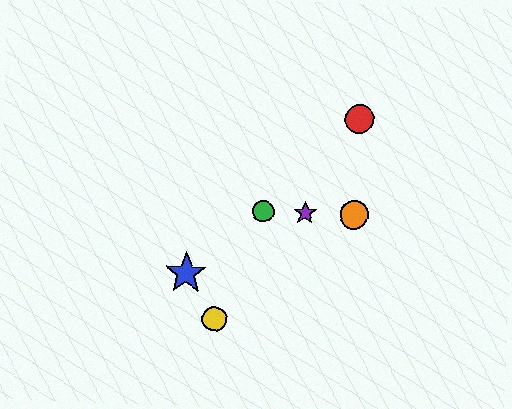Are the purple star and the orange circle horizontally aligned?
Yes, both are at y≈213.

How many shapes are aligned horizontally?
3 shapes (the green circle, the purple star, the orange circle) are aligned horizontally.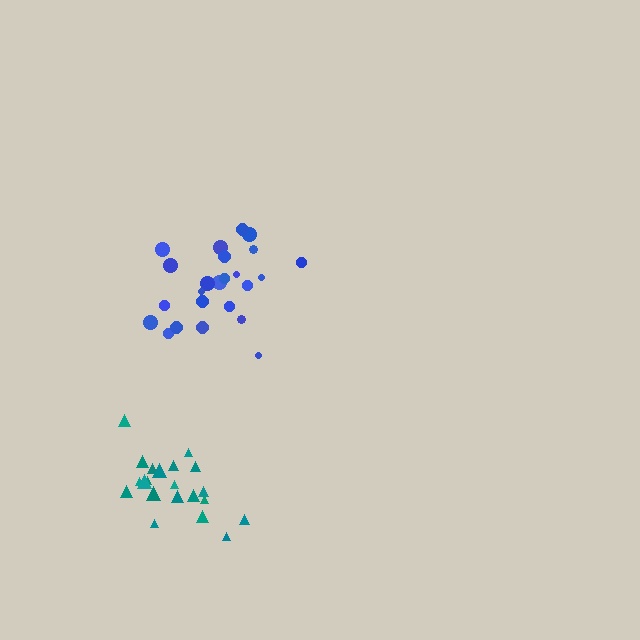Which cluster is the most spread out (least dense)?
Blue.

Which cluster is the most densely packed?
Teal.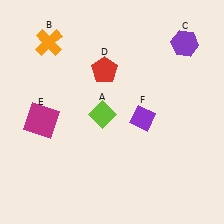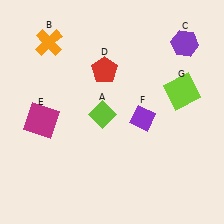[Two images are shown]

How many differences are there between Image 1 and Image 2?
There is 1 difference between the two images.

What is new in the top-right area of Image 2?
A lime square (G) was added in the top-right area of Image 2.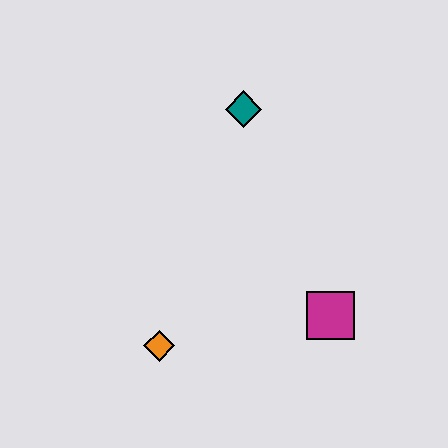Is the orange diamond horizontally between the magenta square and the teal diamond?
No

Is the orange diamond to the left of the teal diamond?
Yes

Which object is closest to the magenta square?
The orange diamond is closest to the magenta square.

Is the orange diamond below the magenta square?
Yes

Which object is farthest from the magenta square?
The teal diamond is farthest from the magenta square.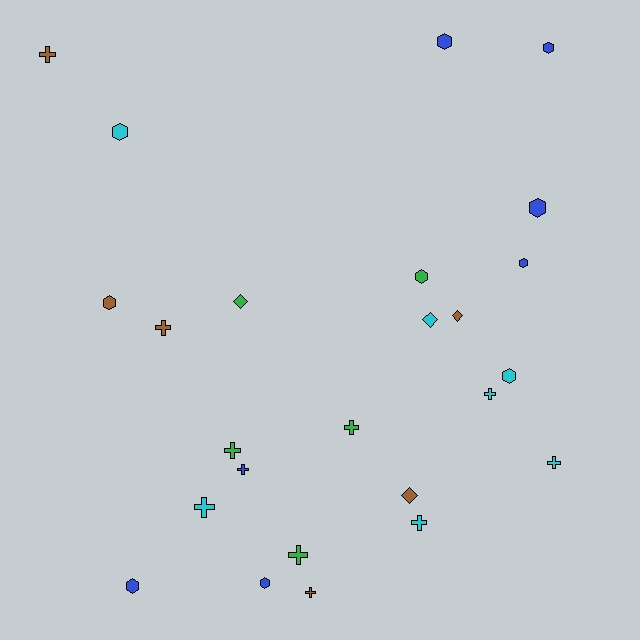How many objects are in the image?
There are 25 objects.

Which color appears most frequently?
Blue, with 7 objects.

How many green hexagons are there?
There is 1 green hexagon.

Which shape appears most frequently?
Cross, with 11 objects.